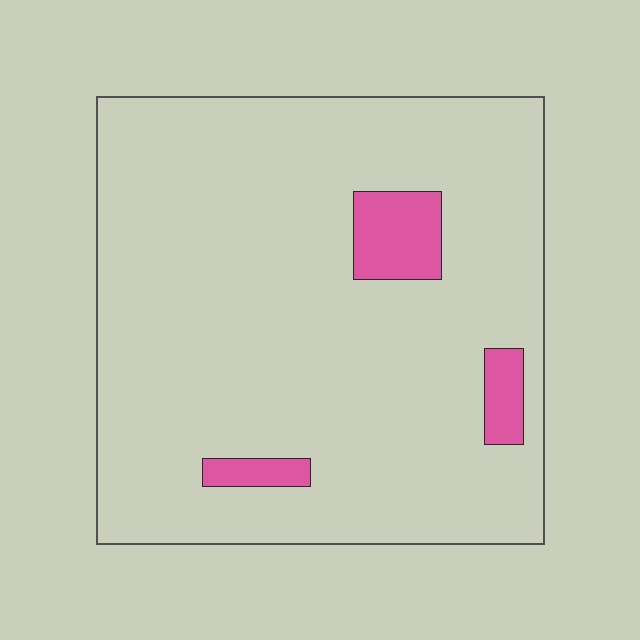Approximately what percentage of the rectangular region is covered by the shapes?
Approximately 5%.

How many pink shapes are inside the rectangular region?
3.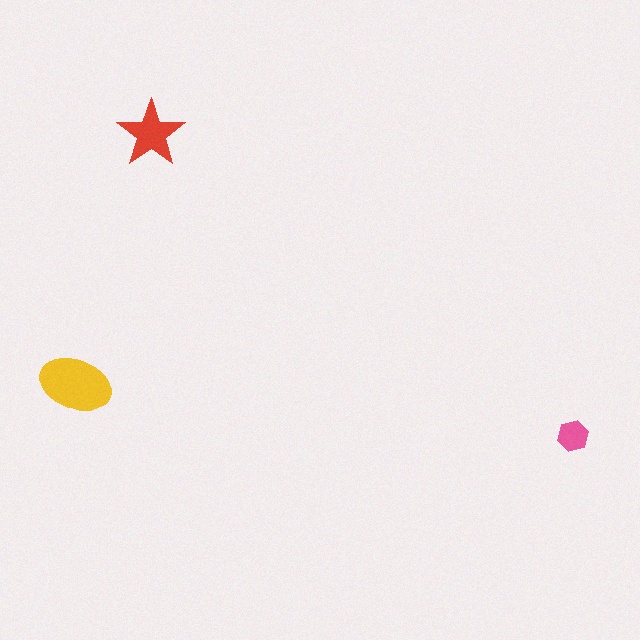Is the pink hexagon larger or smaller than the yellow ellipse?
Smaller.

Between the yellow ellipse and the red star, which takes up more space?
The yellow ellipse.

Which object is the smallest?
The pink hexagon.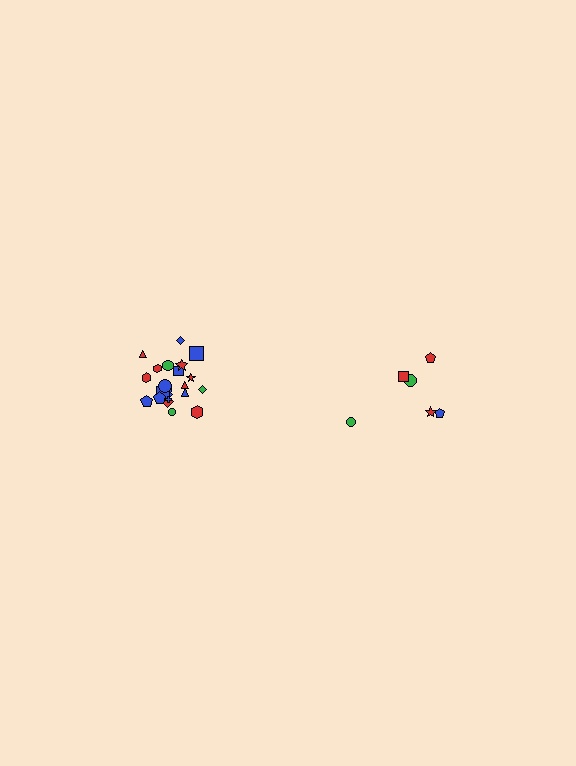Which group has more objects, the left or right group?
The left group.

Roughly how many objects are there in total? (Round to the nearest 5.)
Roughly 30 objects in total.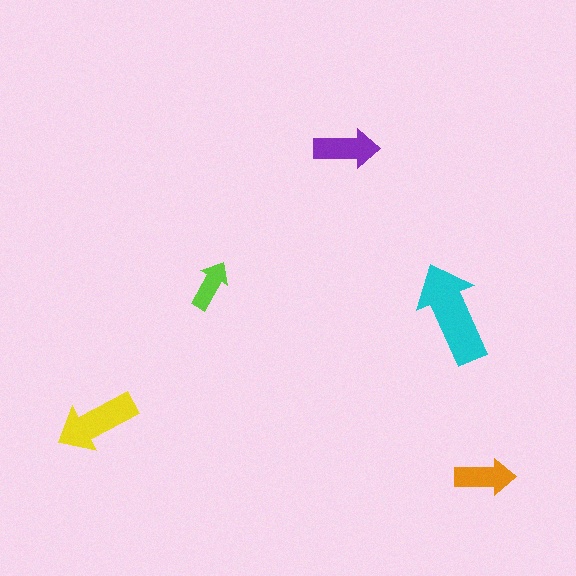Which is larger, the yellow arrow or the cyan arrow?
The cyan one.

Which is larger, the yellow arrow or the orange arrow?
The yellow one.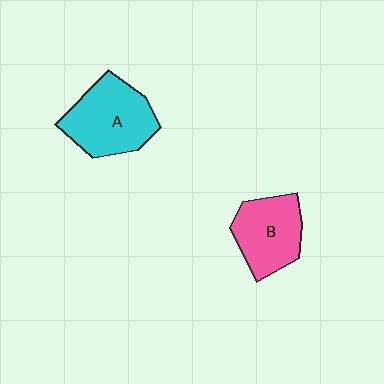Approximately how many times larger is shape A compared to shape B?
Approximately 1.2 times.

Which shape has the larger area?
Shape A (cyan).